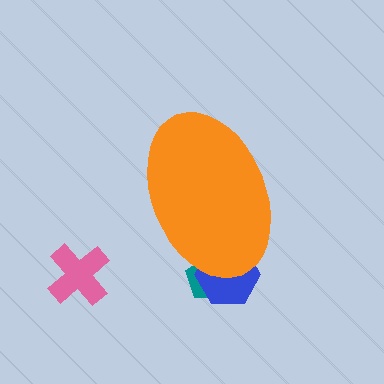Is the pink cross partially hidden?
No, the pink cross is fully visible.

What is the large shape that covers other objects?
An orange ellipse.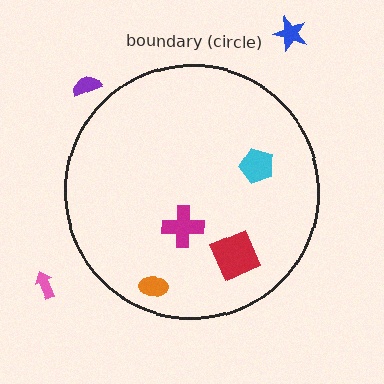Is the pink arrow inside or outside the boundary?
Outside.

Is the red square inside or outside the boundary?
Inside.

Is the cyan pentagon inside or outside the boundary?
Inside.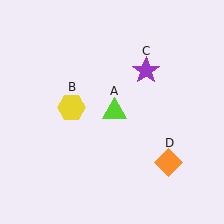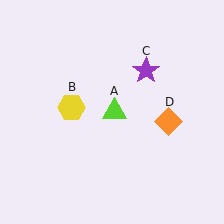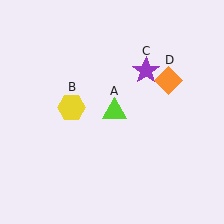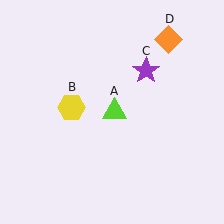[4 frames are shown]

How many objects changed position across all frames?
1 object changed position: orange diamond (object D).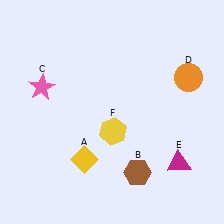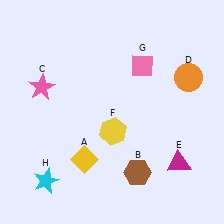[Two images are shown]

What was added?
A pink diamond (G), a cyan star (H) were added in Image 2.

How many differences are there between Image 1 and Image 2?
There are 2 differences between the two images.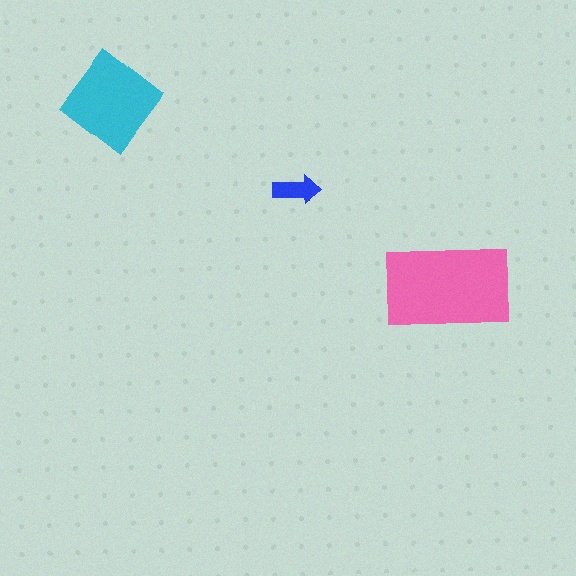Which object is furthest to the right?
The pink rectangle is rightmost.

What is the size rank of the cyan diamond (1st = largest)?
2nd.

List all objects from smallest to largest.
The blue arrow, the cyan diamond, the pink rectangle.